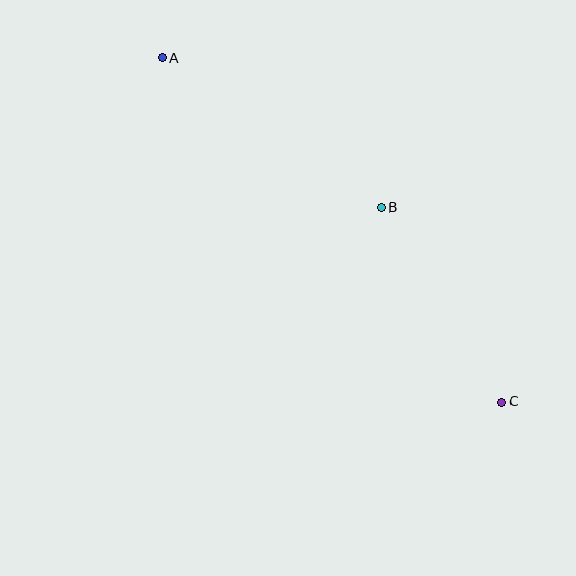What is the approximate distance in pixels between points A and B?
The distance between A and B is approximately 265 pixels.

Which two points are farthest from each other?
Points A and C are farthest from each other.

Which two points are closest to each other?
Points B and C are closest to each other.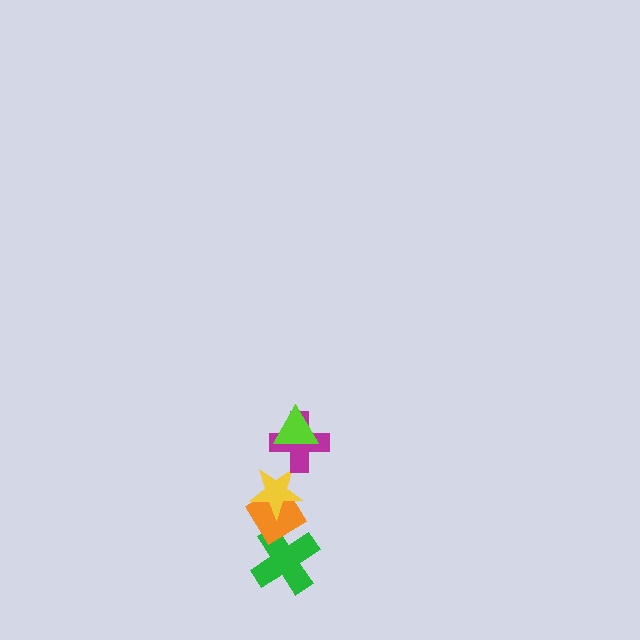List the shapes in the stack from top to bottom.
From top to bottom: the lime triangle, the magenta cross, the yellow star, the orange diamond, the green cross.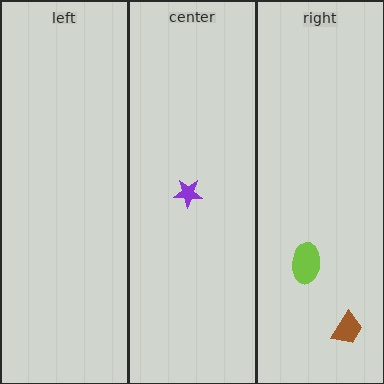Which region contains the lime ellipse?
The right region.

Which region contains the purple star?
The center region.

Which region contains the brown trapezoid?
The right region.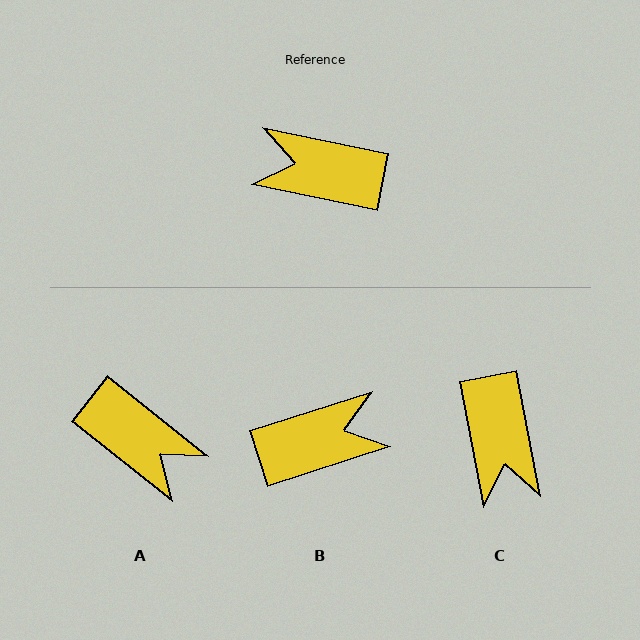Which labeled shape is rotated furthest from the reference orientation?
A, about 153 degrees away.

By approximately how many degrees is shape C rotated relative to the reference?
Approximately 113 degrees counter-clockwise.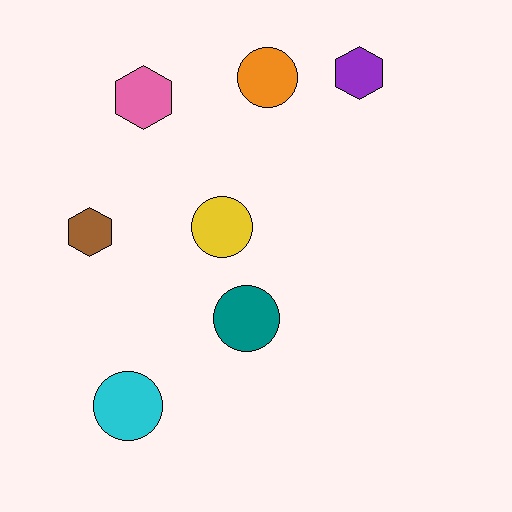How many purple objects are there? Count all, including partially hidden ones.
There is 1 purple object.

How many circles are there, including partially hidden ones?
There are 4 circles.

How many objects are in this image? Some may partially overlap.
There are 7 objects.